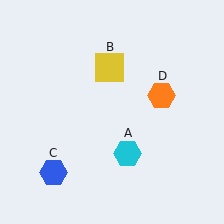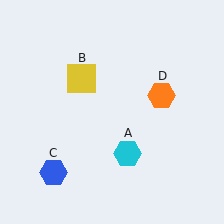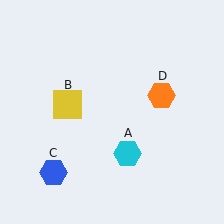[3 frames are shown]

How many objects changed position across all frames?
1 object changed position: yellow square (object B).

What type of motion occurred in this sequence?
The yellow square (object B) rotated counterclockwise around the center of the scene.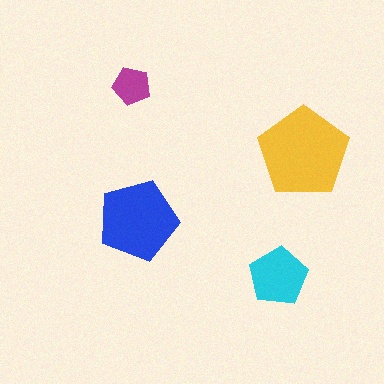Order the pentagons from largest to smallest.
the yellow one, the blue one, the cyan one, the magenta one.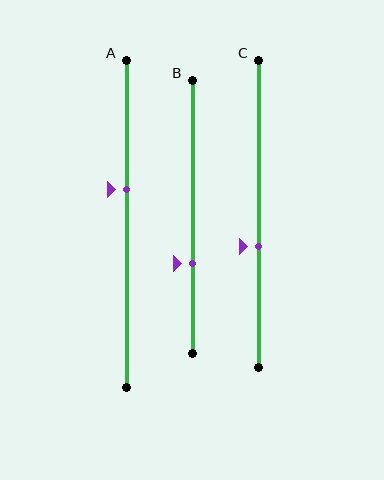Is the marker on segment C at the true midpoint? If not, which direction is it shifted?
No, the marker on segment C is shifted downward by about 11% of the segment length.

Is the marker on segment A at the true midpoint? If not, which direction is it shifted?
No, the marker on segment A is shifted upward by about 10% of the segment length.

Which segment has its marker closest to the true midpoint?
Segment A has its marker closest to the true midpoint.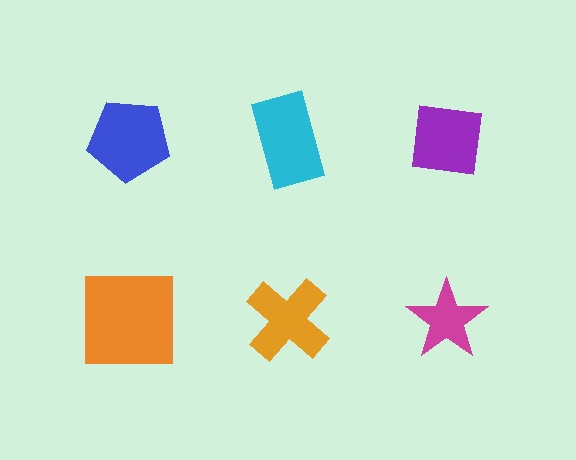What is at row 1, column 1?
A blue pentagon.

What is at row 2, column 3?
A magenta star.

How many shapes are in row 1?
3 shapes.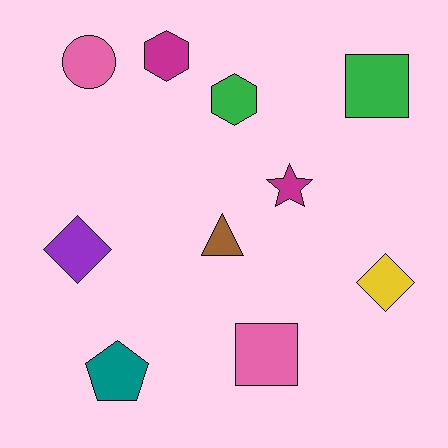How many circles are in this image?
There is 1 circle.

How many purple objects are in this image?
There is 1 purple object.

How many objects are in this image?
There are 10 objects.